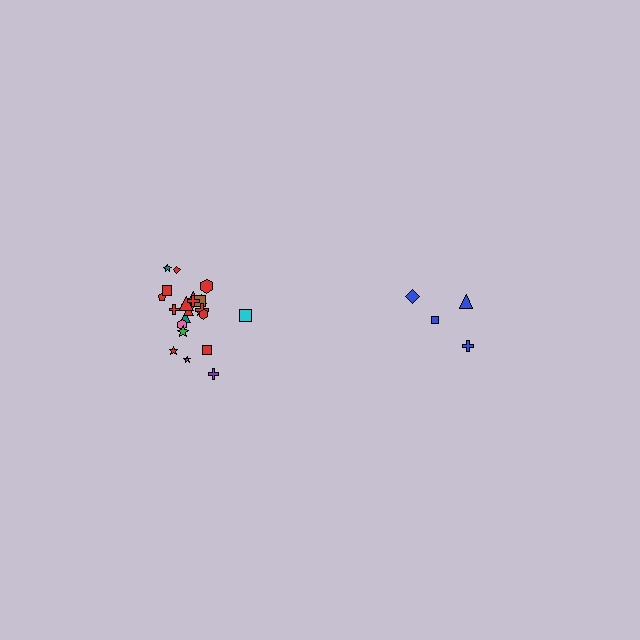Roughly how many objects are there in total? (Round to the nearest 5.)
Roughly 30 objects in total.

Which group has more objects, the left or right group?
The left group.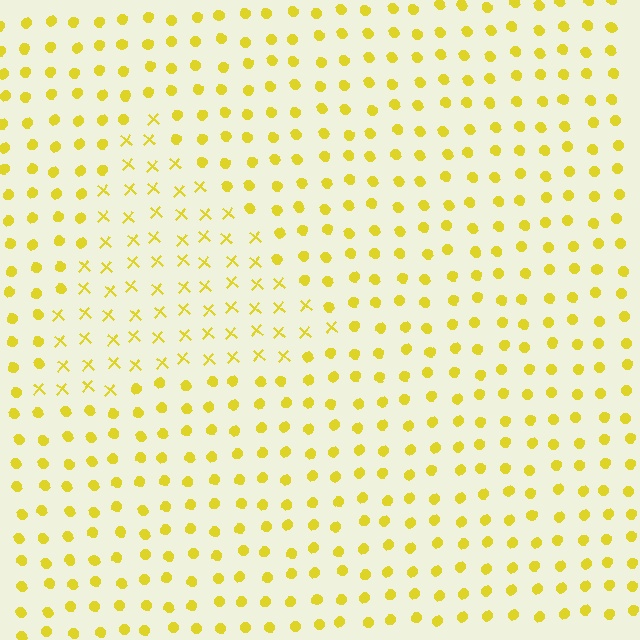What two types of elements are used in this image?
The image uses X marks inside the triangle region and circles outside it.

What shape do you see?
I see a triangle.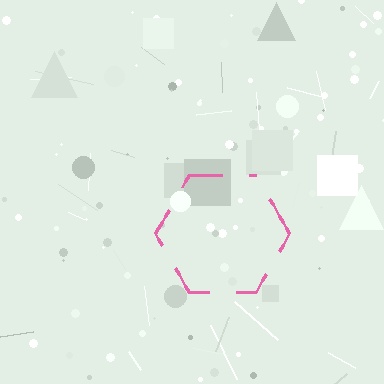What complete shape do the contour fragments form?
The contour fragments form a hexagon.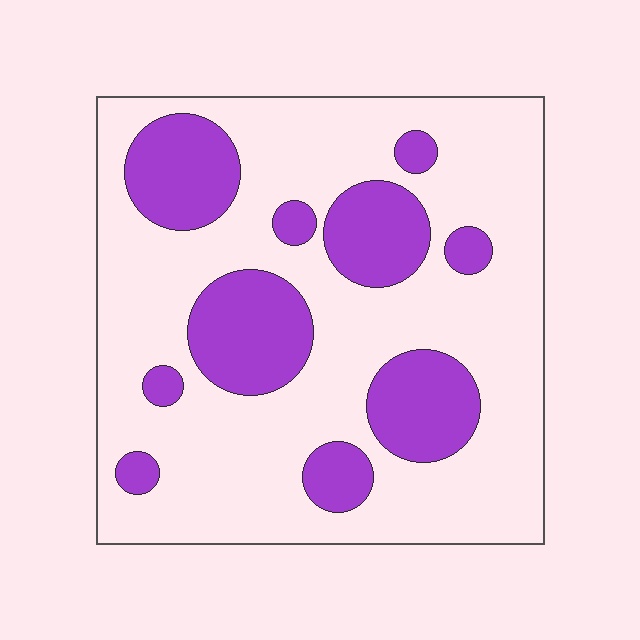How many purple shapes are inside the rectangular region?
10.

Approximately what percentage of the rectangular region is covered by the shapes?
Approximately 25%.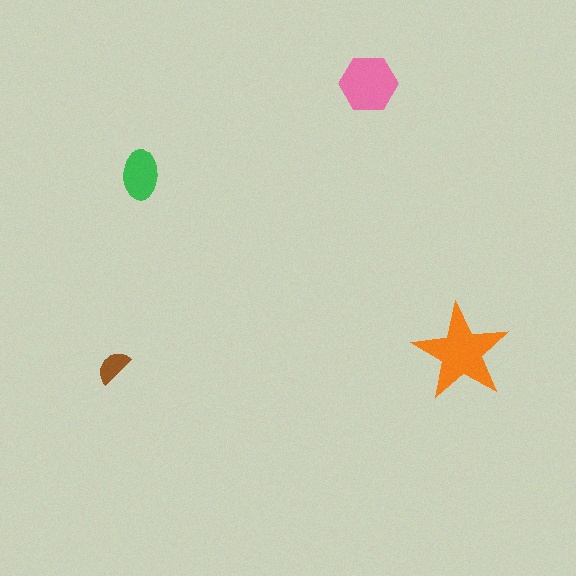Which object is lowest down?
The brown semicircle is bottommost.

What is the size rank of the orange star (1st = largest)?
1st.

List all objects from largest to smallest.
The orange star, the pink hexagon, the green ellipse, the brown semicircle.